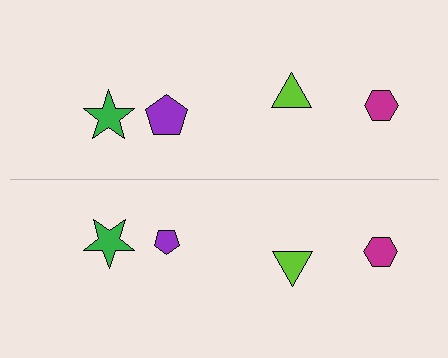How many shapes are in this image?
There are 8 shapes in this image.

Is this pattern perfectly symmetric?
No, the pattern is not perfectly symmetric. The purple pentagon on the bottom side has a different size than its mirror counterpart.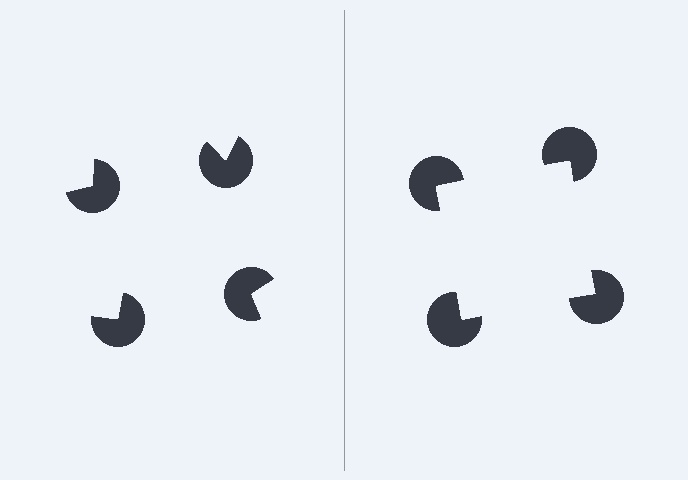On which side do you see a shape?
An illusory square appears on the right side. On the left side the wedge cuts are rotated, so no coherent shape forms.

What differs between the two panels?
The pac-man discs are positioned identically on both sides; only the wedge orientations differ. On the right they align to a square; on the left they are misaligned.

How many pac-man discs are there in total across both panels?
8 — 4 on each side.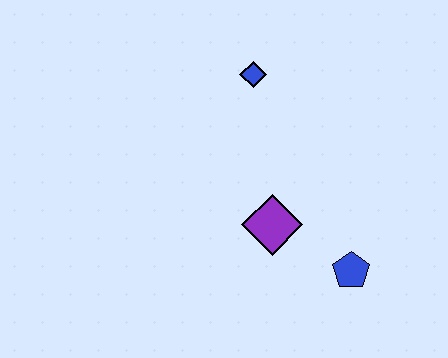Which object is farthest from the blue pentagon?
The blue diamond is farthest from the blue pentagon.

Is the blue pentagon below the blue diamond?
Yes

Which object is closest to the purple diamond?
The blue pentagon is closest to the purple diamond.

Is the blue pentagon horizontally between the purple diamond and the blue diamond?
No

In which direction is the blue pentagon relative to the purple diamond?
The blue pentagon is to the right of the purple diamond.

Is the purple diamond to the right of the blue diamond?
Yes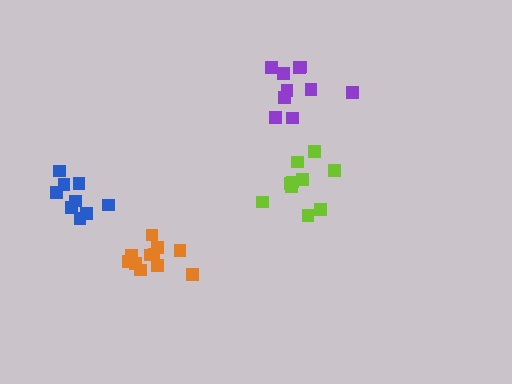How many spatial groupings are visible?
There are 4 spatial groupings.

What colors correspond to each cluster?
The clusters are colored: orange, lime, purple, blue.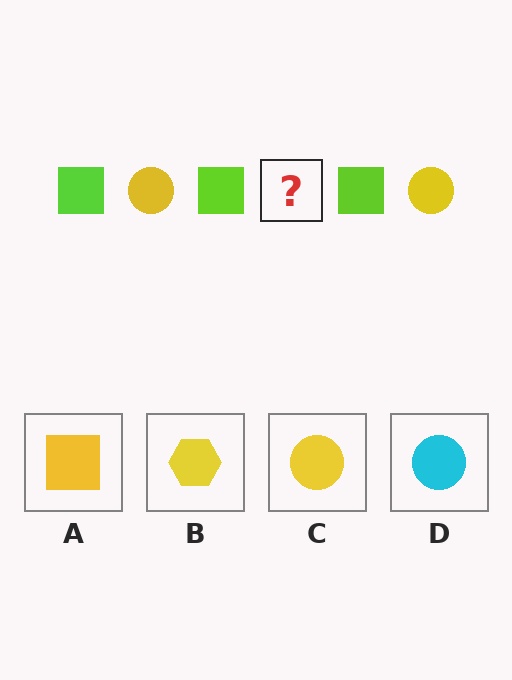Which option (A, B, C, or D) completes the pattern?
C.